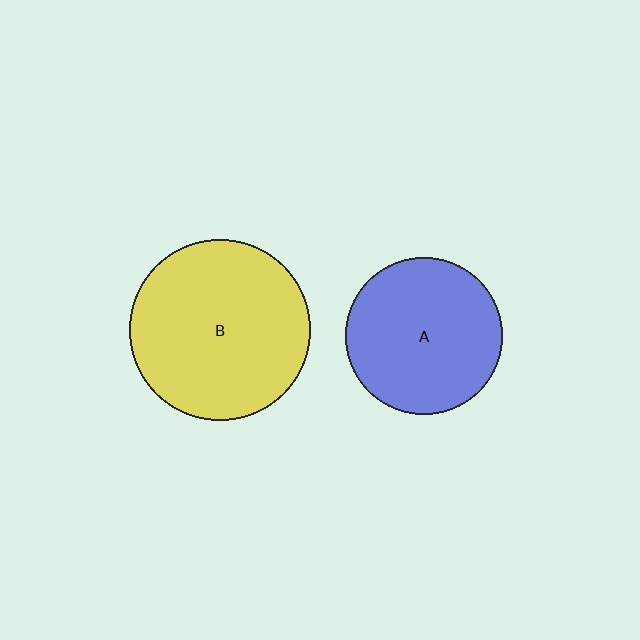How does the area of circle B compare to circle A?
Approximately 1.3 times.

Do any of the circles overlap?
No, none of the circles overlap.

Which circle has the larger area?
Circle B (yellow).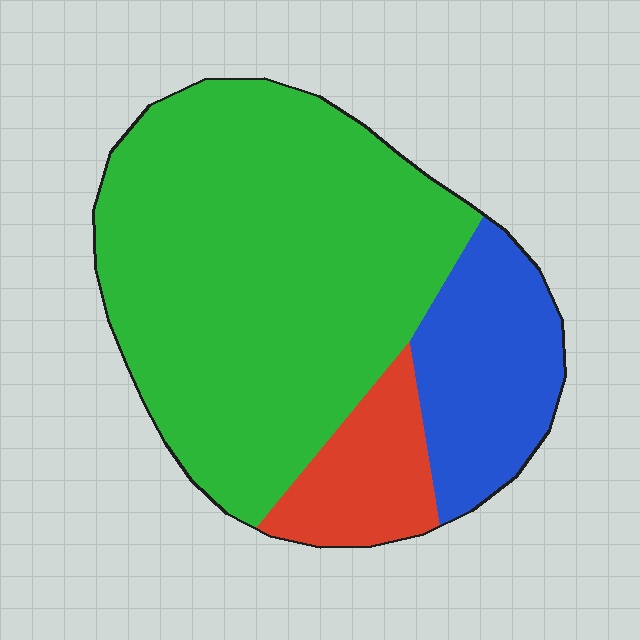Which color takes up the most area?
Green, at roughly 70%.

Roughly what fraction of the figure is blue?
Blue takes up less than a quarter of the figure.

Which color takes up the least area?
Red, at roughly 10%.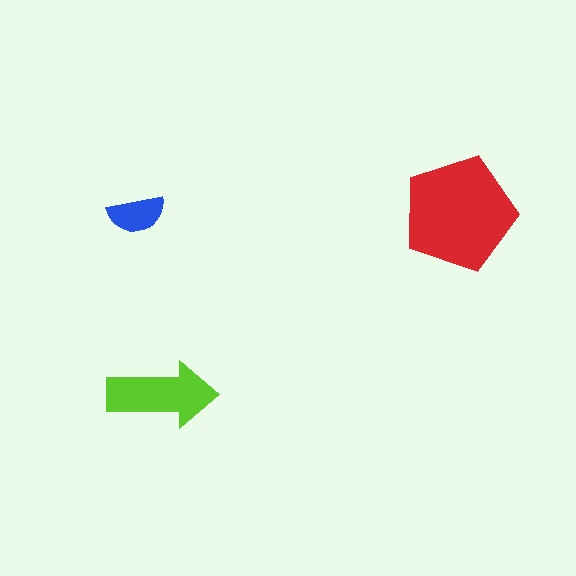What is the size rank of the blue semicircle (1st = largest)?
3rd.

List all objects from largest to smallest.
The red pentagon, the lime arrow, the blue semicircle.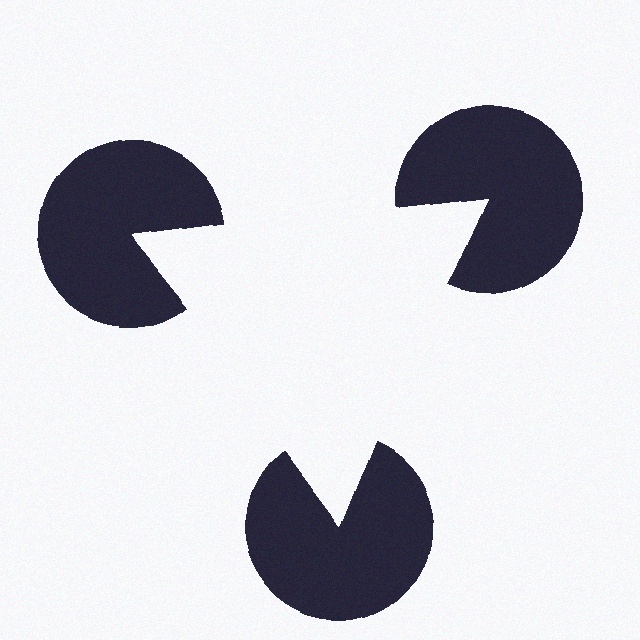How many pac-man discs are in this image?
There are 3 — one at each vertex of the illusory triangle.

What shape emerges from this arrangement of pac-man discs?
An illusory triangle — its edges are inferred from the aligned wedge cuts in the pac-man discs, not physically drawn.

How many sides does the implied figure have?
3 sides.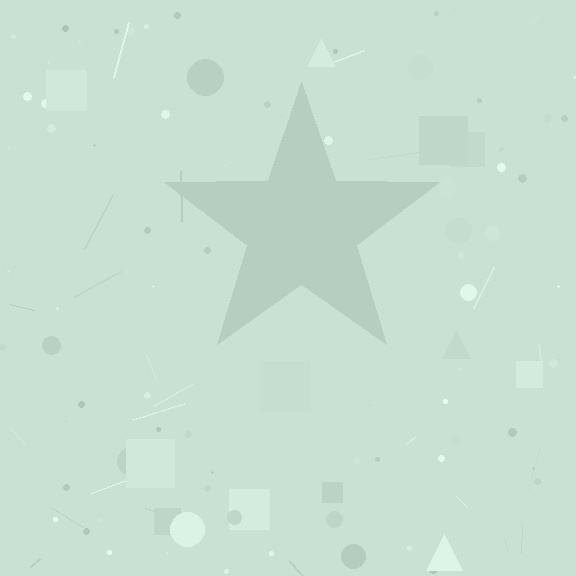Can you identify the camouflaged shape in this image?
The camouflaged shape is a star.